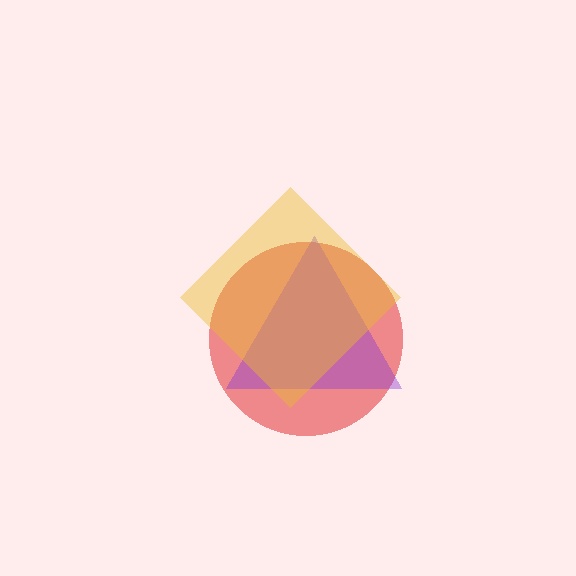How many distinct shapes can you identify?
There are 3 distinct shapes: a red circle, a purple triangle, a yellow diamond.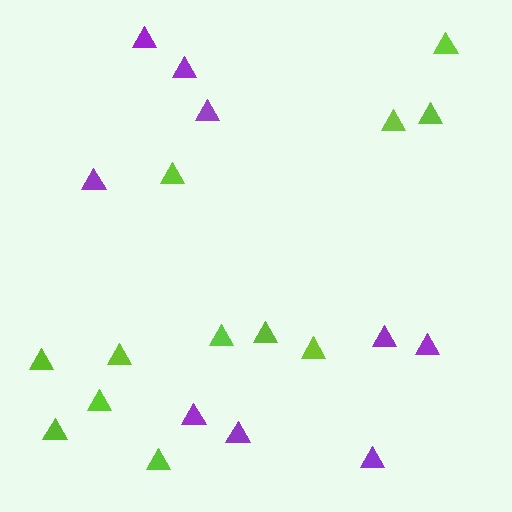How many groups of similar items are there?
There are 2 groups: one group of lime triangles (12) and one group of purple triangles (9).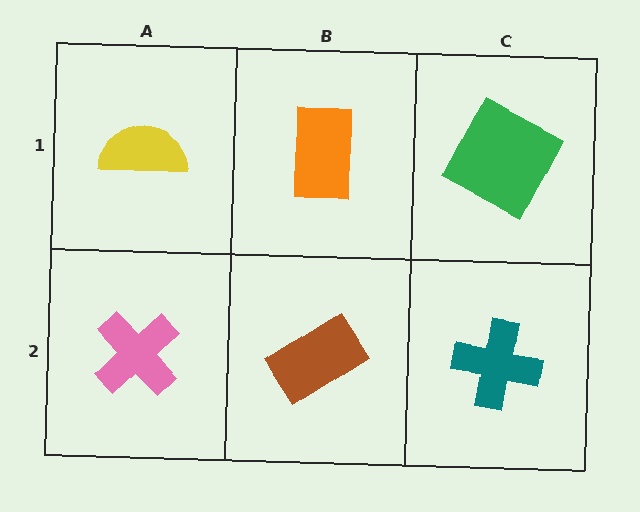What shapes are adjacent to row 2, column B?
An orange rectangle (row 1, column B), a pink cross (row 2, column A), a teal cross (row 2, column C).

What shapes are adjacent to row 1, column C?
A teal cross (row 2, column C), an orange rectangle (row 1, column B).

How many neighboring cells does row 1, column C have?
2.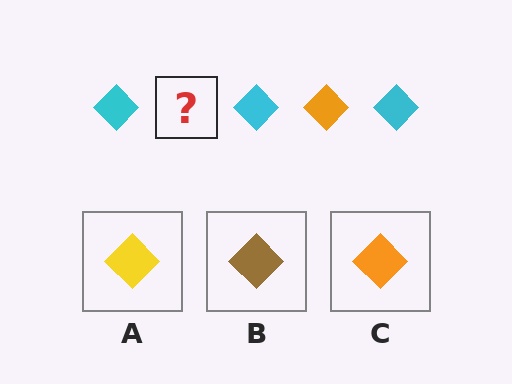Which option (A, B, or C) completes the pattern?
C.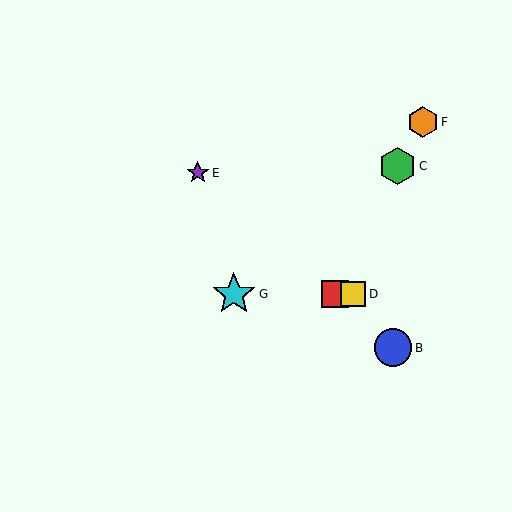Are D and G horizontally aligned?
Yes, both are at y≈294.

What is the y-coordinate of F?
Object F is at y≈122.